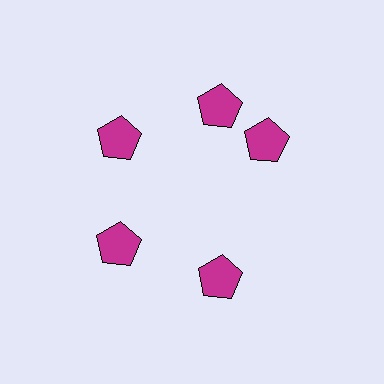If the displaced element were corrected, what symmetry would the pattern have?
It would have 5-fold rotational symmetry — the pattern would map onto itself every 72 degrees.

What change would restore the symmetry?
The symmetry would be restored by rotating it back into even spacing with its neighbors so that all 5 pentagons sit at equal angles and equal distance from the center.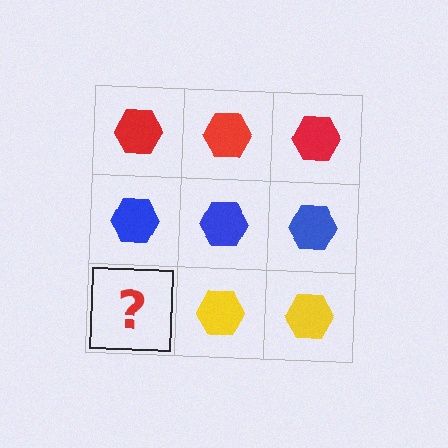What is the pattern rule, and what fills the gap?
The rule is that each row has a consistent color. The gap should be filled with a yellow hexagon.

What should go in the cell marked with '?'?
The missing cell should contain a yellow hexagon.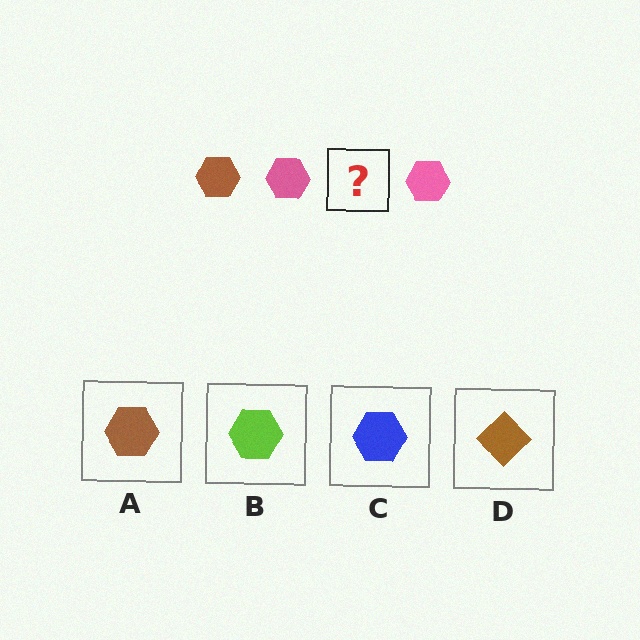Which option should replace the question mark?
Option A.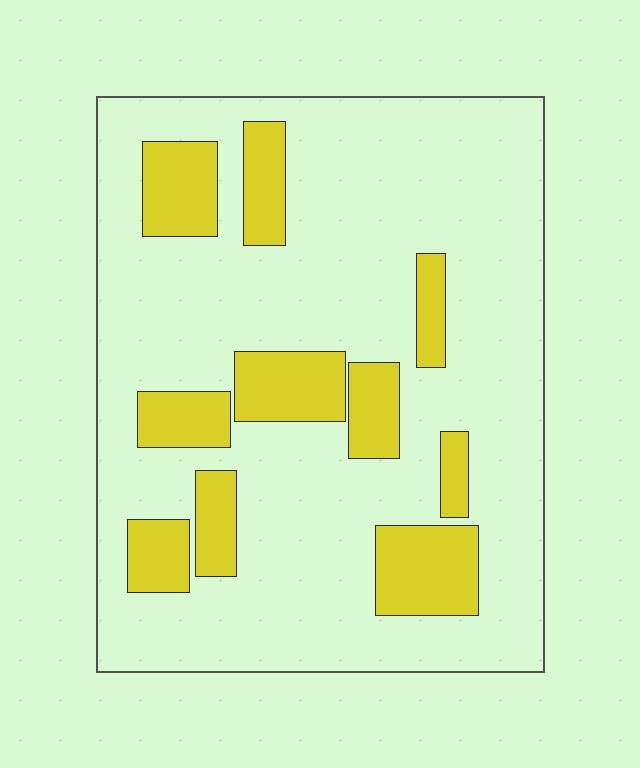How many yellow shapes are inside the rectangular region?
10.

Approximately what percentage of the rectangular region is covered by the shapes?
Approximately 20%.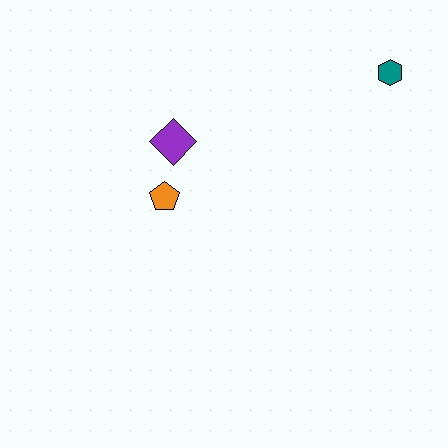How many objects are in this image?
There are 3 objects.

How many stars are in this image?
There are no stars.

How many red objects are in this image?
There are no red objects.